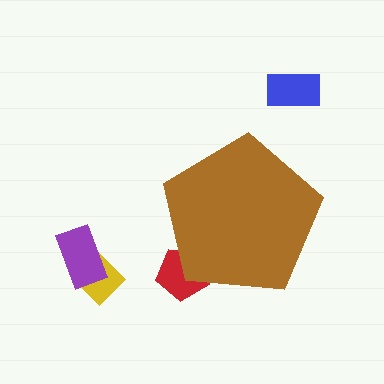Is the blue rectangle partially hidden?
No, the blue rectangle is fully visible.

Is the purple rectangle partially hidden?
No, the purple rectangle is fully visible.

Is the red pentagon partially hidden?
Yes, the red pentagon is partially hidden behind the brown pentagon.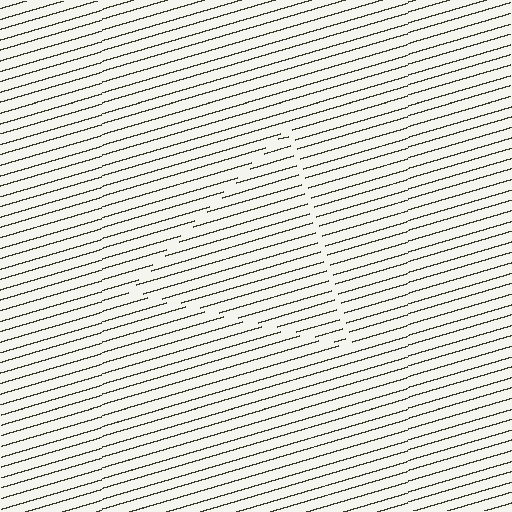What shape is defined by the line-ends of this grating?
An illusory triangle. The interior of the shape contains the same grating, shifted by half a period — the contour is defined by the phase discontinuity where line-ends from the inner and outer gratings abut.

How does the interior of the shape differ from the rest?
The interior of the shape contains the same grating, shifted by half a period — the contour is defined by the phase discontinuity where line-ends from the inner and outer gratings abut.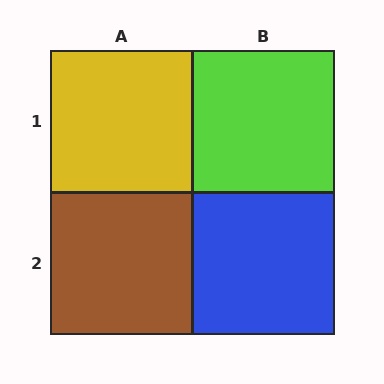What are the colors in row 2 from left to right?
Brown, blue.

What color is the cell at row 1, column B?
Lime.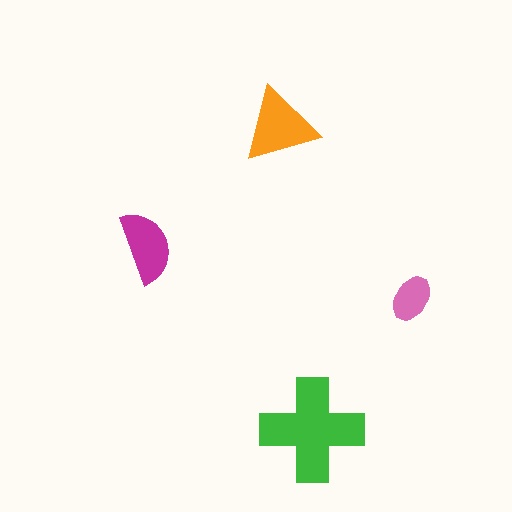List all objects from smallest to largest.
The pink ellipse, the magenta semicircle, the orange triangle, the green cross.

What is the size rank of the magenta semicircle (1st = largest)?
3rd.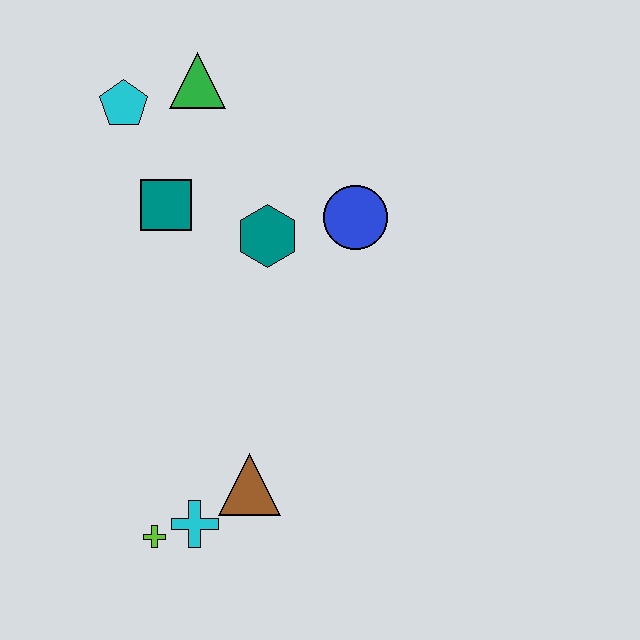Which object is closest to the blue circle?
The teal hexagon is closest to the blue circle.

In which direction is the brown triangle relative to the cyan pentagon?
The brown triangle is below the cyan pentagon.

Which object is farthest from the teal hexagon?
The lime cross is farthest from the teal hexagon.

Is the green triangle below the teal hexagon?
No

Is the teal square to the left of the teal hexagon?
Yes